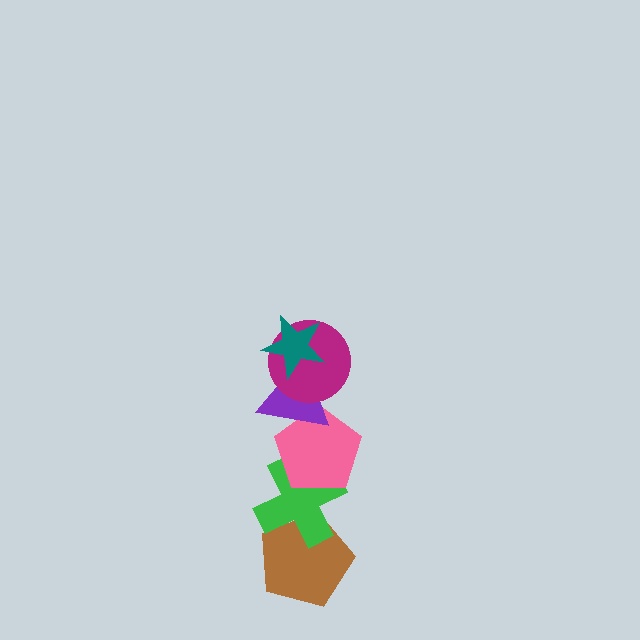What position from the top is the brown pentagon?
The brown pentagon is 6th from the top.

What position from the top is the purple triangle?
The purple triangle is 3rd from the top.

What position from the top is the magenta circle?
The magenta circle is 2nd from the top.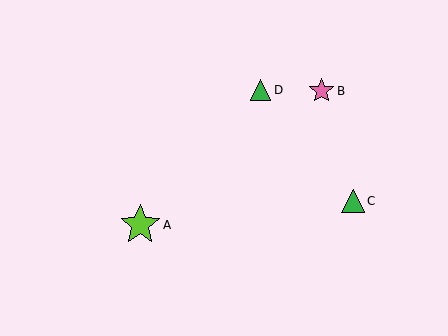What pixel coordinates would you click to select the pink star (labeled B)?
Click at (321, 91) to select the pink star B.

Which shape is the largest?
The lime star (labeled A) is the largest.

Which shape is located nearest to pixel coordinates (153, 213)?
The lime star (labeled A) at (140, 225) is nearest to that location.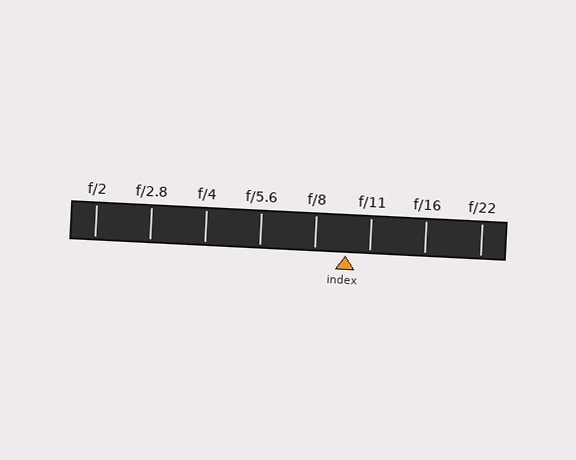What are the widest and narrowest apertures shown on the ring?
The widest aperture shown is f/2 and the narrowest is f/22.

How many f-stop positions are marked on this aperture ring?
There are 8 f-stop positions marked.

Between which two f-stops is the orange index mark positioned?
The index mark is between f/8 and f/11.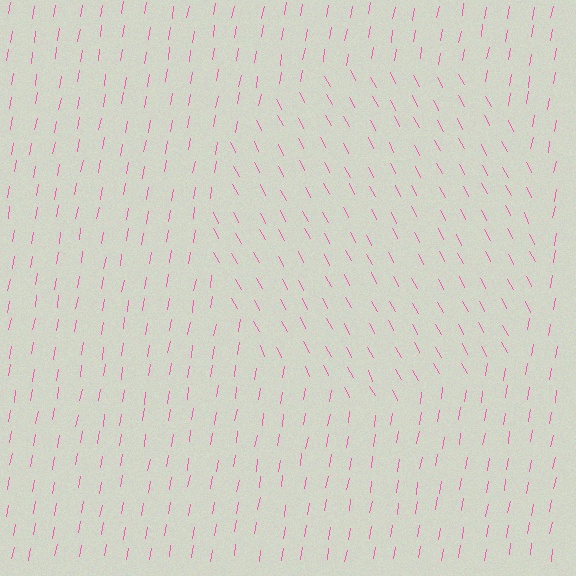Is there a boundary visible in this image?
Yes, there is a texture boundary formed by a change in line orientation.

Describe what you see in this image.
The image is filled with small pink line segments. A circle region in the image has lines oriented differently from the surrounding lines, creating a visible texture boundary.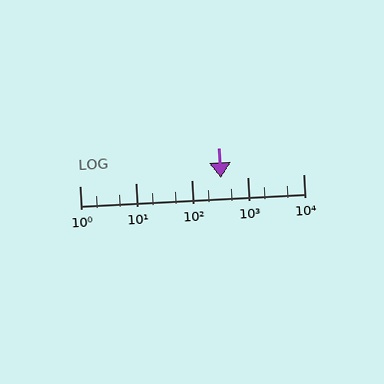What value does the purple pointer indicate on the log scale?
The pointer indicates approximately 330.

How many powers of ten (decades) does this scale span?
The scale spans 4 decades, from 1 to 10000.